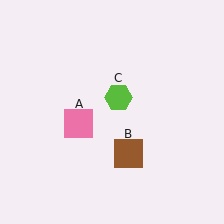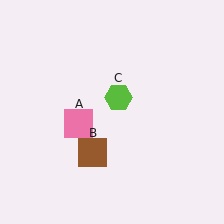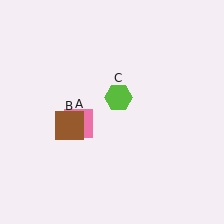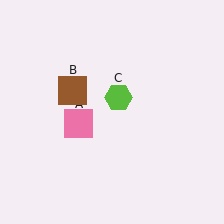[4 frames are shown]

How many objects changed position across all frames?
1 object changed position: brown square (object B).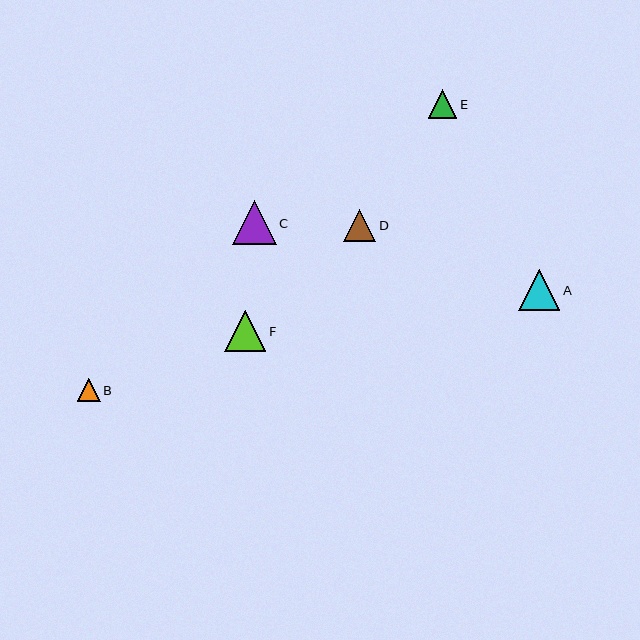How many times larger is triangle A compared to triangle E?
Triangle A is approximately 1.4 times the size of triangle E.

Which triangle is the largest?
Triangle C is the largest with a size of approximately 43 pixels.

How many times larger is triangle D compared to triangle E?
Triangle D is approximately 1.1 times the size of triangle E.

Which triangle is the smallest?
Triangle B is the smallest with a size of approximately 23 pixels.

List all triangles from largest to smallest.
From largest to smallest: C, A, F, D, E, B.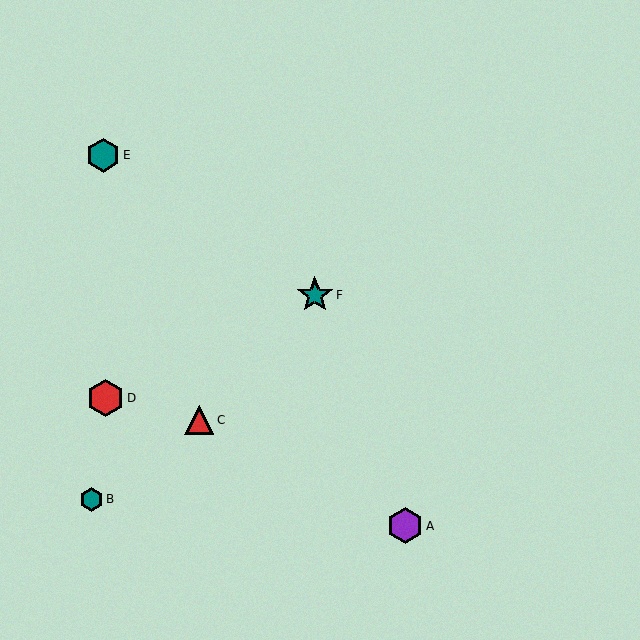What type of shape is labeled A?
Shape A is a purple hexagon.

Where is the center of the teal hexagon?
The center of the teal hexagon is at (91, 500).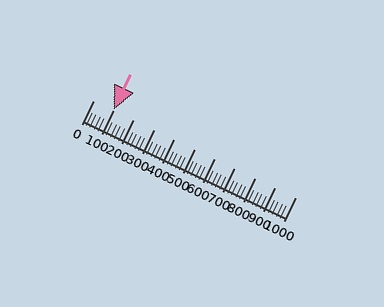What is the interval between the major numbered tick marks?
The major tick marks are spaced 100 units apart.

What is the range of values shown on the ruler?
The ruler shows values from 0 to 1000.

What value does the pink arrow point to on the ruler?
The pink arrow points to approximately 101.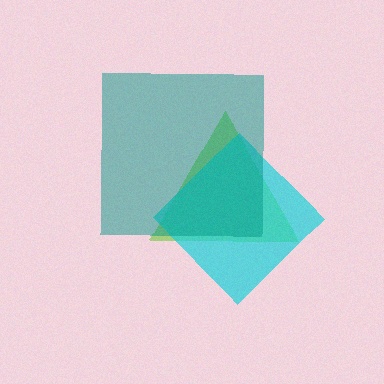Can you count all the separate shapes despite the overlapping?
Yes, there are 3 separate shapes.